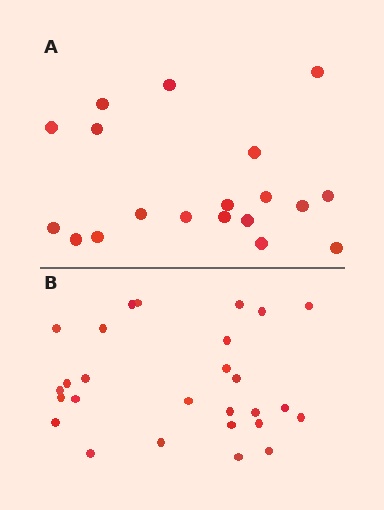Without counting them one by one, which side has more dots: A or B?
Region B (the bottom region) has more dots.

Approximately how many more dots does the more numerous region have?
Region B has roughly 8 or so more dots than region A.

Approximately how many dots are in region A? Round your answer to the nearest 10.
About 20 dots. (The exact count is 19, which rounds to 20.)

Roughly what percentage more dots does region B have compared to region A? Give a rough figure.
About 40% more.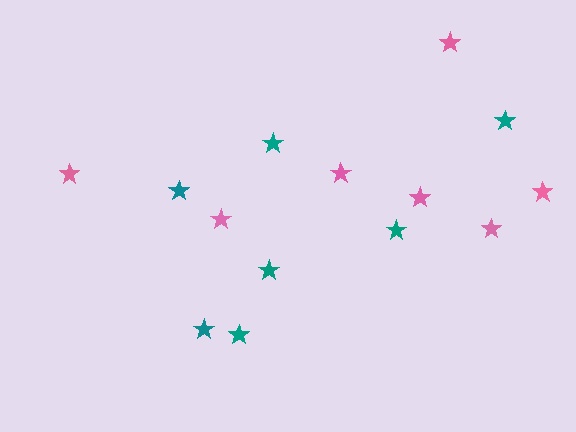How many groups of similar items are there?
There are 2 groups: one group of teal stars (7) and one group of pink stars (7).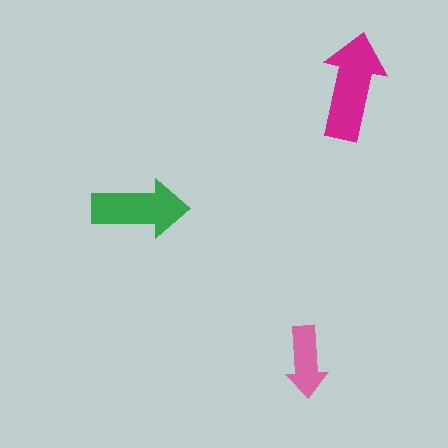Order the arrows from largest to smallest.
the magenta one, the green one, the pink one.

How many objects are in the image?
There are 3 objects in the image.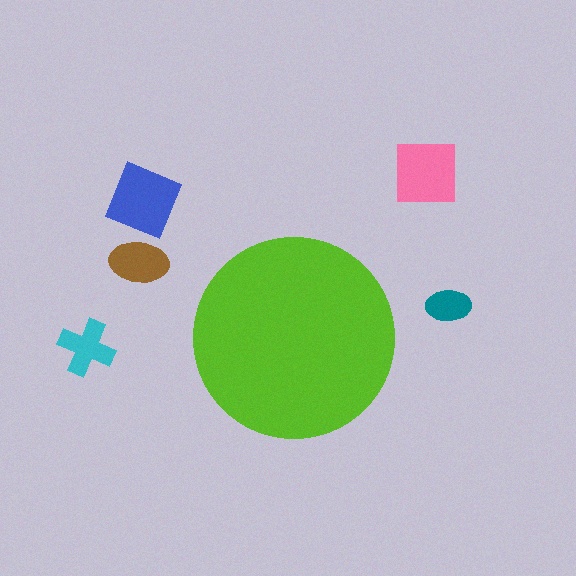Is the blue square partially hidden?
No, the blue square is fully visible.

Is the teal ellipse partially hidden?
No, the teal ellipse is fully visible.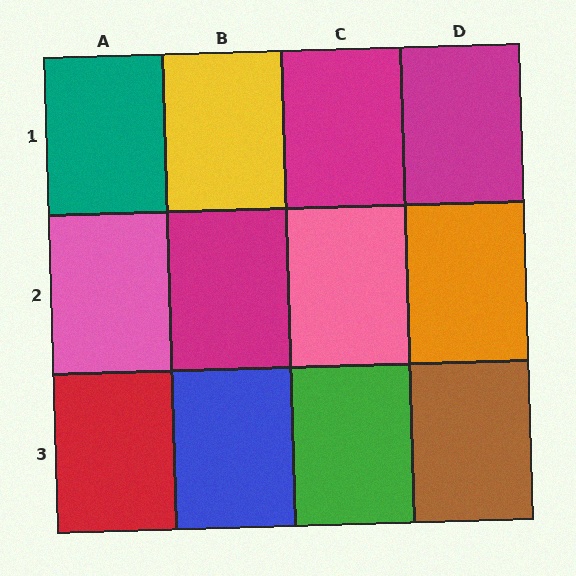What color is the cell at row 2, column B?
Magenta.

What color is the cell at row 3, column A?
Red.